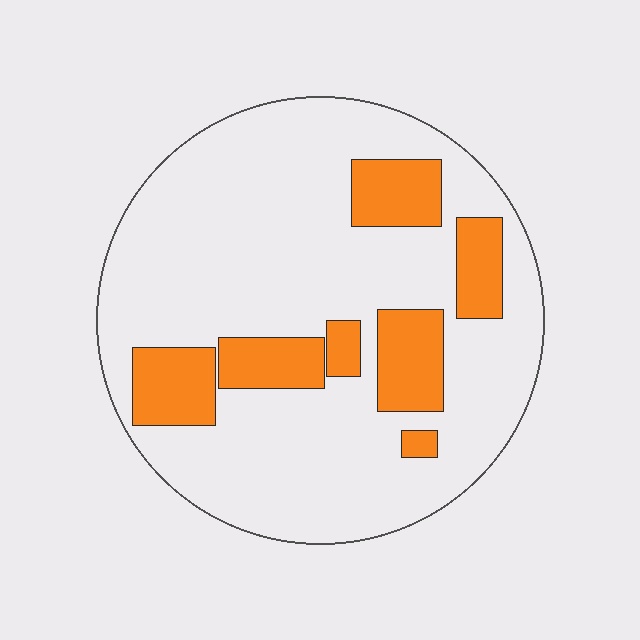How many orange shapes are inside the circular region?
7.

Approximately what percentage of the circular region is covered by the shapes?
Approximately 20%.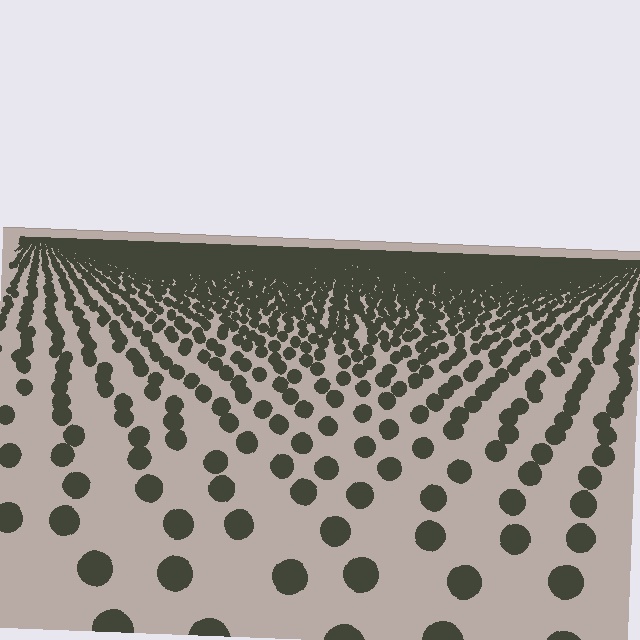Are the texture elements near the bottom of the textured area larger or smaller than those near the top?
Larger. Near the bottom, elements are closer to the viewer and appear at a bigger on-screen size.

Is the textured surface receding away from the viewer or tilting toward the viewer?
The surface is receding away from the viewer. Texture elements get smaller and denser toward the top.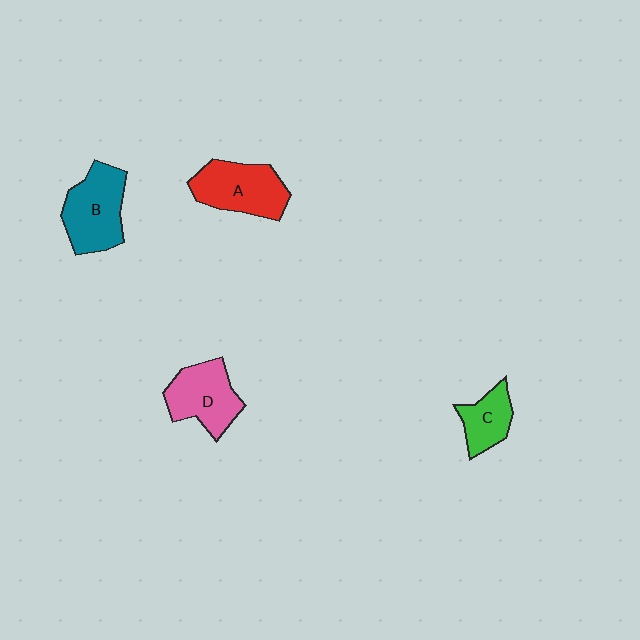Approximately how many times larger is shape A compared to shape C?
Approximately 1.6 times.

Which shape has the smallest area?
Shape C (green).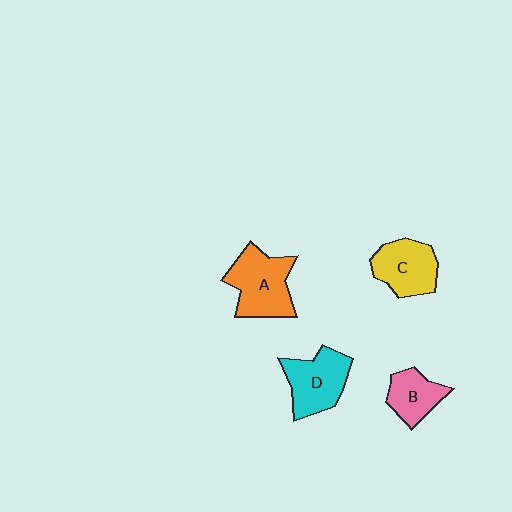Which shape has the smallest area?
Shape B (pink).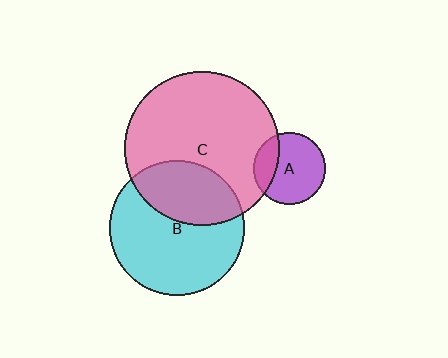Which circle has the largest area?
Circle C (pink).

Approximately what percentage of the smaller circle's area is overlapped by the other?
Approximately 35%.